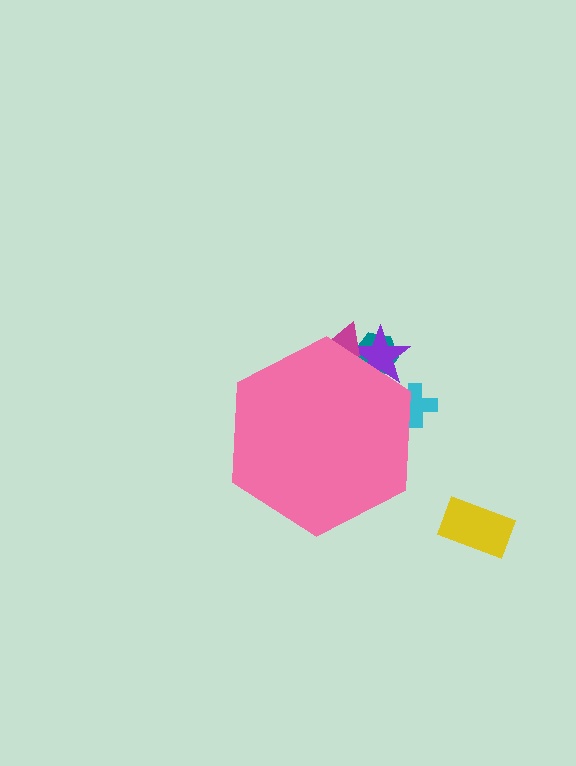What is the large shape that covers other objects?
A pink hexagon.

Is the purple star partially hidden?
Yes, the purple star is partially hidden behind the pink hexagon.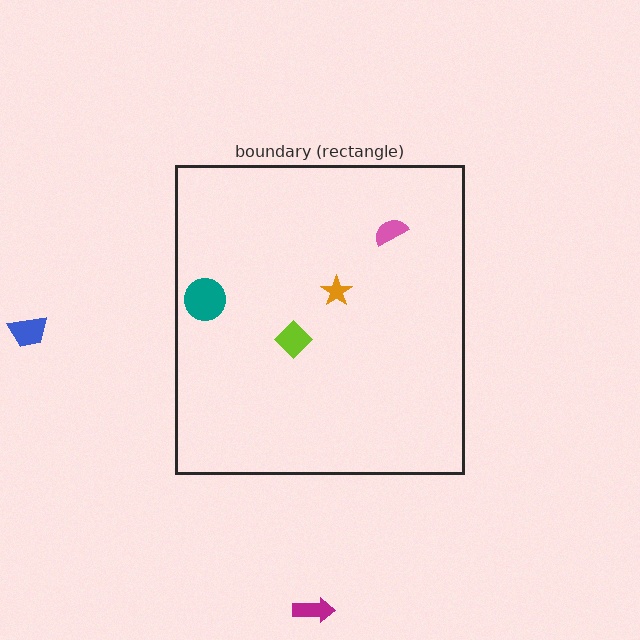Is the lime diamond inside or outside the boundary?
Inside.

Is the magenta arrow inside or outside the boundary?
Outside.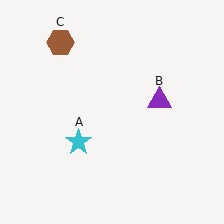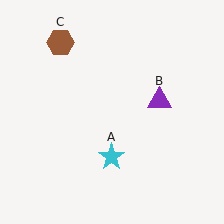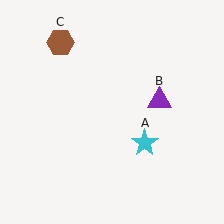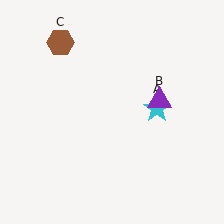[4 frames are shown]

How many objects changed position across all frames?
1 object changed position: cyan star (object A).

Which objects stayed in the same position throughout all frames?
Purple triangle (object B) and brown hexagon (object C) remained stationary.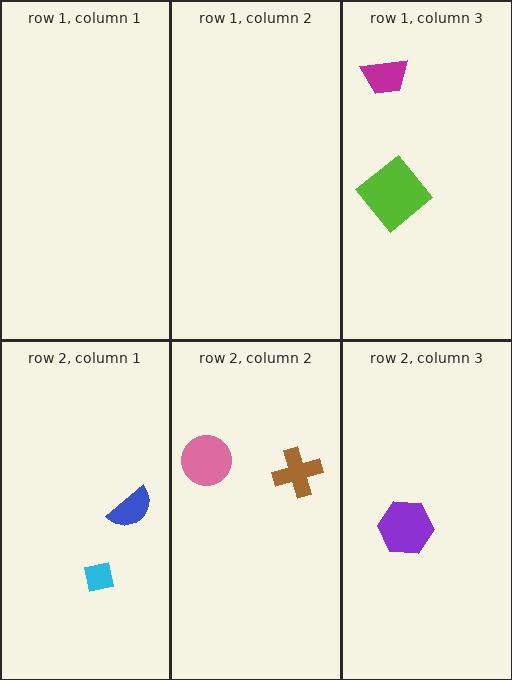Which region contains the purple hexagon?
The row 2, column 3 region.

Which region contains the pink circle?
The row 2, column 2 region.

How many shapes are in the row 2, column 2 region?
2.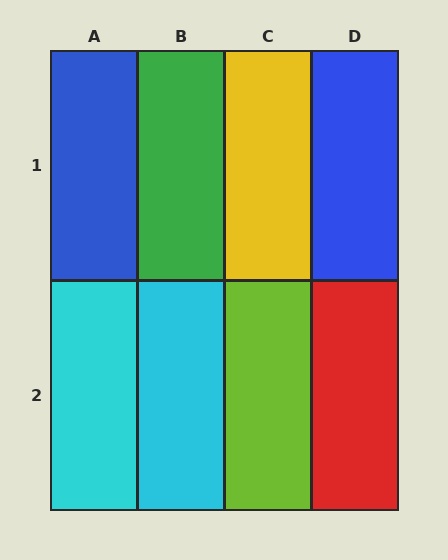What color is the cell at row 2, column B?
Cyan.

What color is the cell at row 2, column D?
Red.